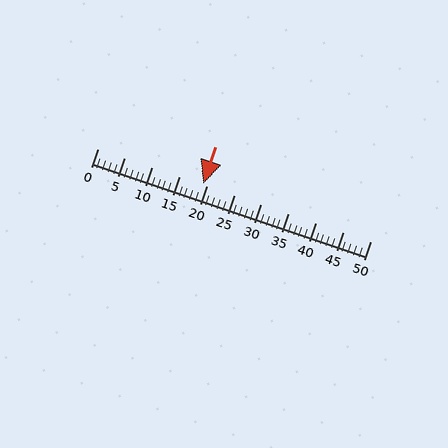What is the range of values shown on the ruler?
The ruler shows values from 0 to 50.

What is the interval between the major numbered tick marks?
The major tick marks are spaced 5 units apart.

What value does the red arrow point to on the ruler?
The red arrow points to approximately 19.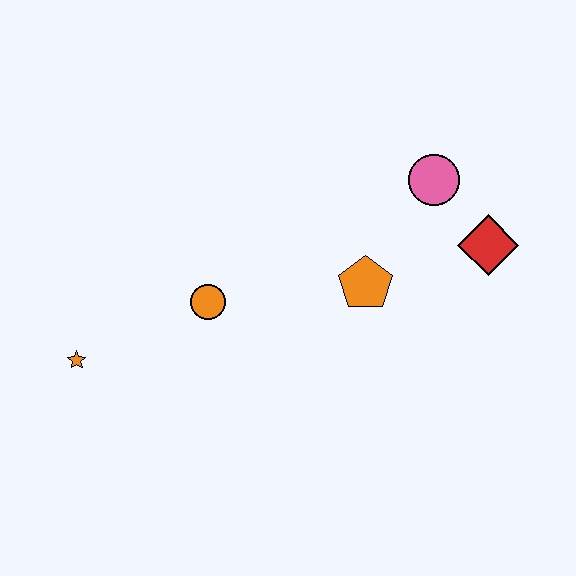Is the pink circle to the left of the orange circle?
No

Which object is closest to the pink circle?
The red diamond is closest to the pink circle.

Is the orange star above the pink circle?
No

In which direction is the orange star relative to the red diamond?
The orange star is to the left of the red diamond.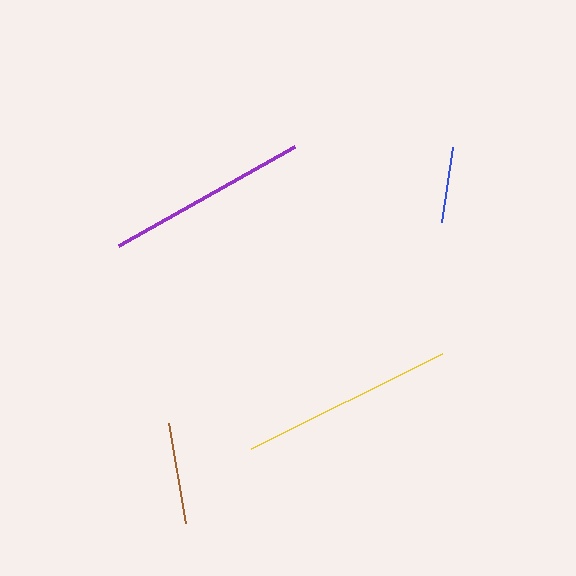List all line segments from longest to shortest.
From longest to shortest: yellow, purple, brown, blue.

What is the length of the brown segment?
The brown segment is approximately 102 pixels long.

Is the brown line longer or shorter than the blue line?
The brown line is longer than the blue line.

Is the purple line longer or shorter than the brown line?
The purple line is longer than the brown line.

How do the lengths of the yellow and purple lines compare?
The yellow and purple lines are approximately the same length.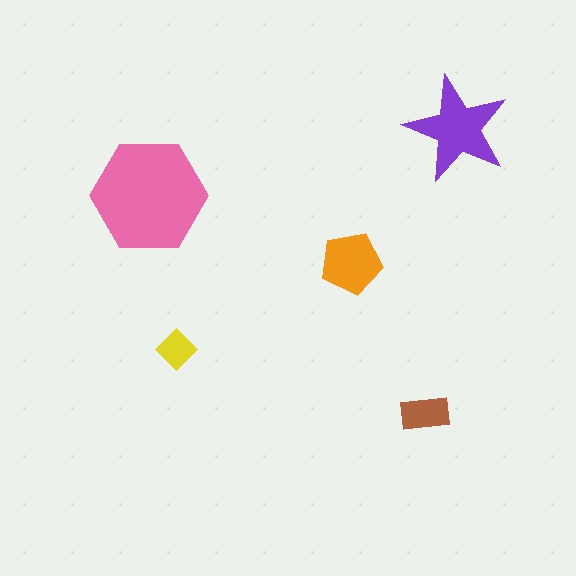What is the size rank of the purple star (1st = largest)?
2nd.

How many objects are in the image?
There are 5 objects in the image.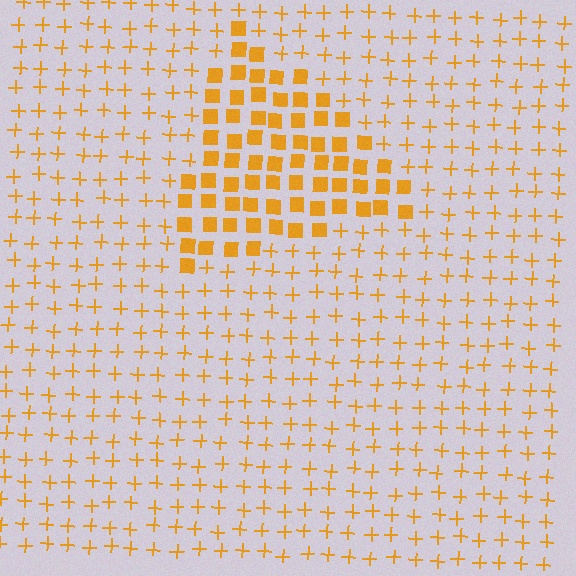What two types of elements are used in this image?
The image uses squares inside the triangle region and plus signs outside it.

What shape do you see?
I see a triangle.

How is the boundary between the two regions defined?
The boundary is defined by a change in element shape: squares inside vs. plus signs outside. All elements share the same color and spacing.